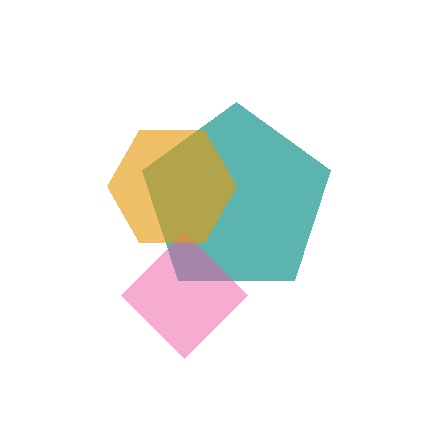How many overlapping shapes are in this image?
There are 3 overlapping shapes in the image.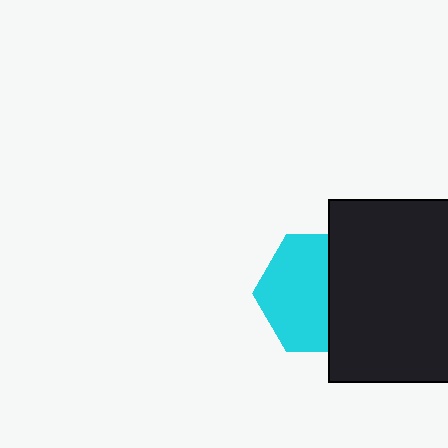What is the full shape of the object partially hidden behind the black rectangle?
The partially hidden object is a cyan hexagon.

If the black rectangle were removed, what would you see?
You would see the complete cyan hexagon.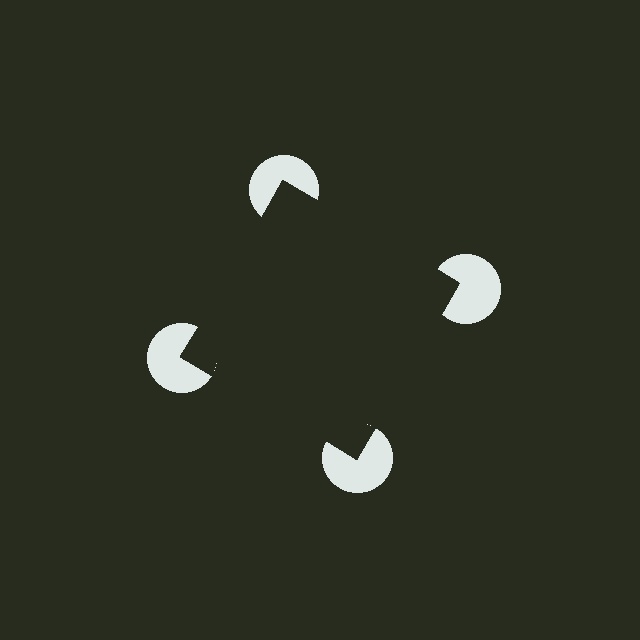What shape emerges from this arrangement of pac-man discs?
An illusory square — its edges are inferred from the aligned wedge cuts in the pac-man discs, not physically drawn.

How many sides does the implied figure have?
4 sides.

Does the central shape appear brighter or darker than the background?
It typically appears slightly darker than the background, even though no actual brightness change is drawn.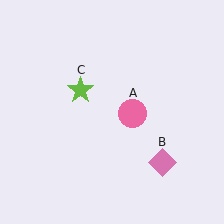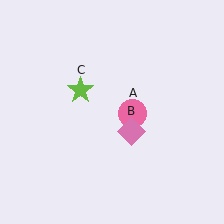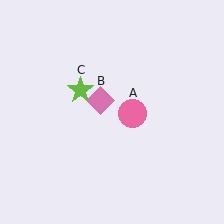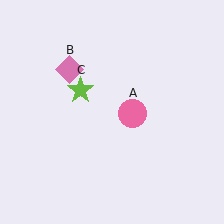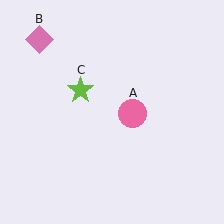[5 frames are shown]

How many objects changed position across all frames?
1 object changed position: pink diamond (object B).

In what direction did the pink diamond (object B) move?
The pink diamond (object B) moved up and to the left.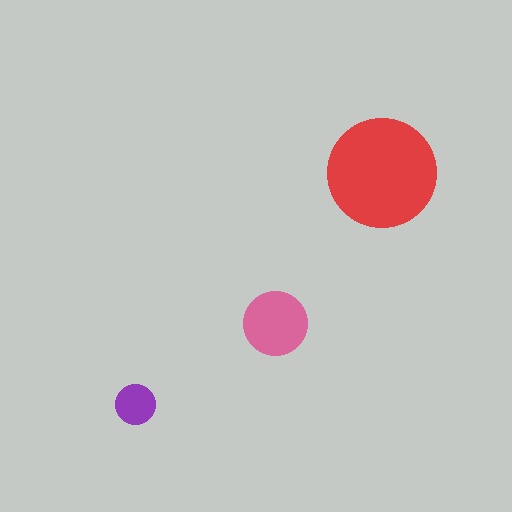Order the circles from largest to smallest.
the red one, the pink one, the purple one.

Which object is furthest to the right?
The red circle is rightmost.